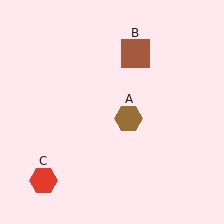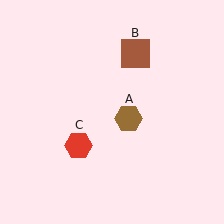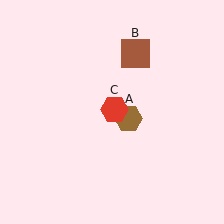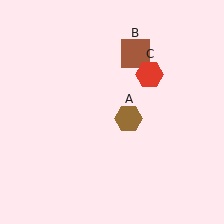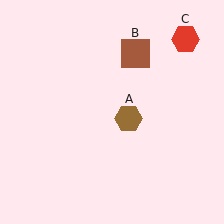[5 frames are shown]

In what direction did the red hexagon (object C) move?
The red hexagon (object C) moved up and to the right.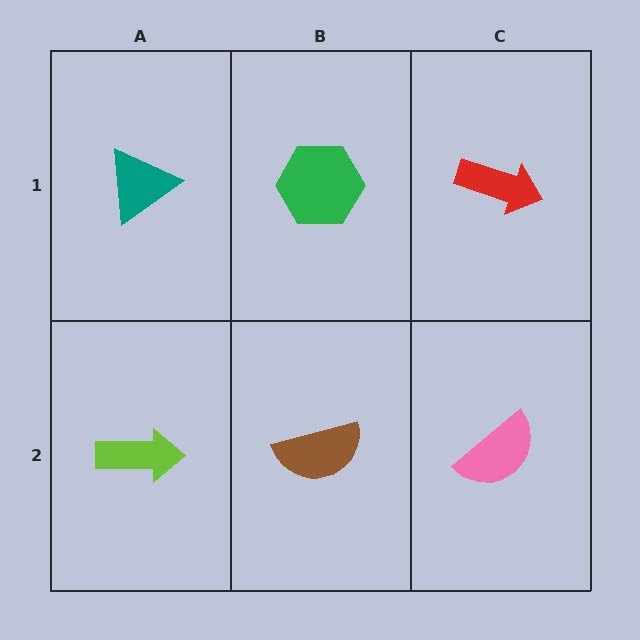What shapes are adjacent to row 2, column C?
A red arrow (row 1, column C), a brown semicircle (row 2, column B).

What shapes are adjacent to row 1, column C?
A pink semicircle (row 2, column C), a green hexagon (row 1, column B).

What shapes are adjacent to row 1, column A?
A lime arrow (row 2, column A), a green hexagon (row 1, column B).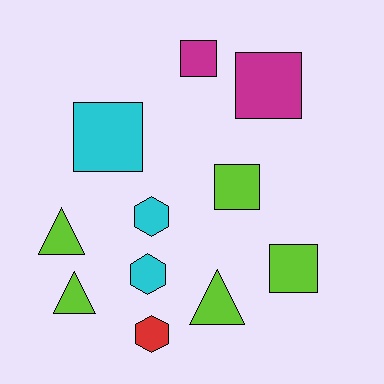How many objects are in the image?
There are 11 objects.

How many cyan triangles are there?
There are no cyan triangles.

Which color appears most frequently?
Lime, with 5 objects.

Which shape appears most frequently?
Square, with 5 objects.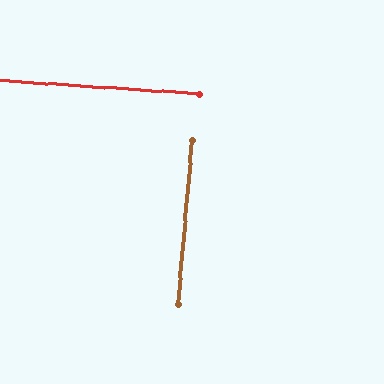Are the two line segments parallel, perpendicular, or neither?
Perpendicular — they meet at approximately 89°.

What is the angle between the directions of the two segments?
Approximately 89 degrees.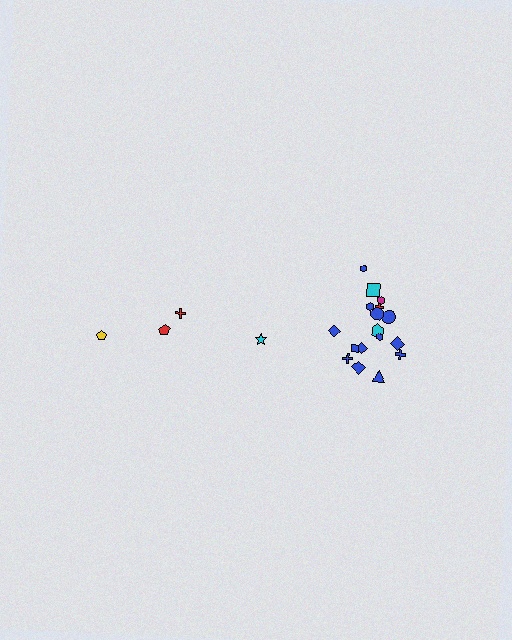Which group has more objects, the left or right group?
The right group.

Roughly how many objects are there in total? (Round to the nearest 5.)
Roughly 20 objects in total.